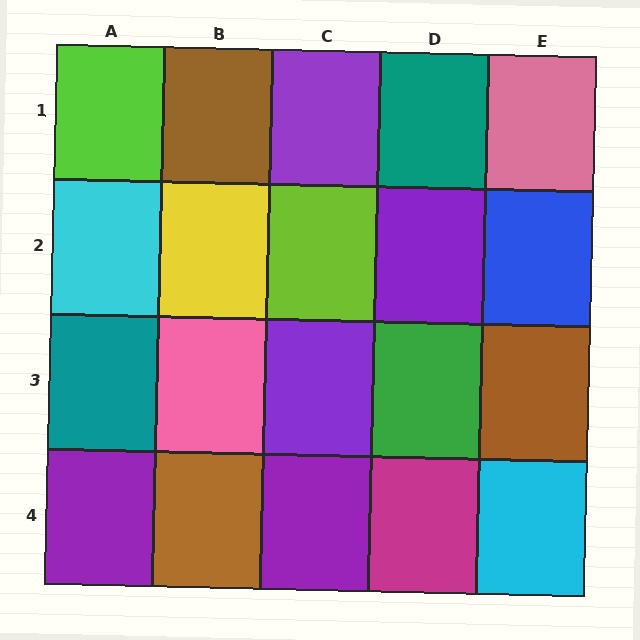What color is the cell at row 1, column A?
Lime.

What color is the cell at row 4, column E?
Cyan.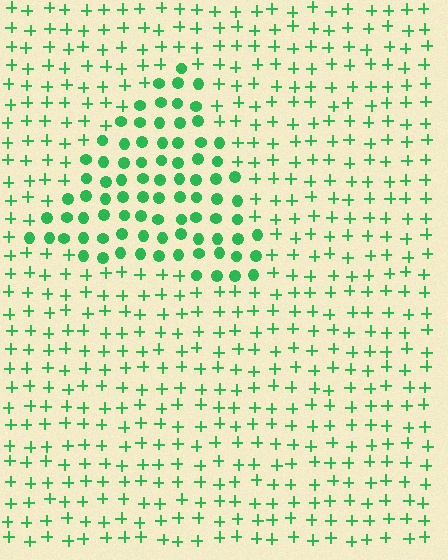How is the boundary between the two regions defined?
The boundary is defined by a change in element shape: circles inside vs. plus signs outside. All elements share the same color and spacing.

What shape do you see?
I see a triangle.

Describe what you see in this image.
The image is filled with small green elements arranged in a uniform grid. A triangle-shaped region contains circles, while the surrounding area contains plus signs. The boundary is defined purely by the change in element shape.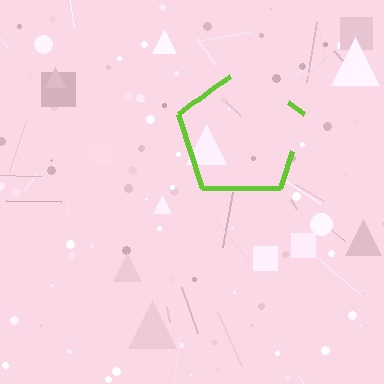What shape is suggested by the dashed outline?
The dashed outline suggests a pentagon.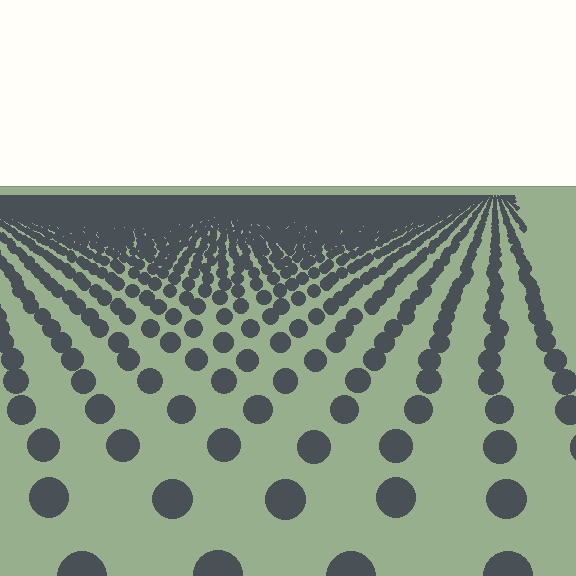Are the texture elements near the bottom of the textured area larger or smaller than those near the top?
Larger. Near the bottom, elements are closer to the viewer and appear at a bigger on-screen size.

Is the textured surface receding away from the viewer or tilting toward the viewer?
The surface is receding away from the viewer. Texture elements get smaller and denser toward the top.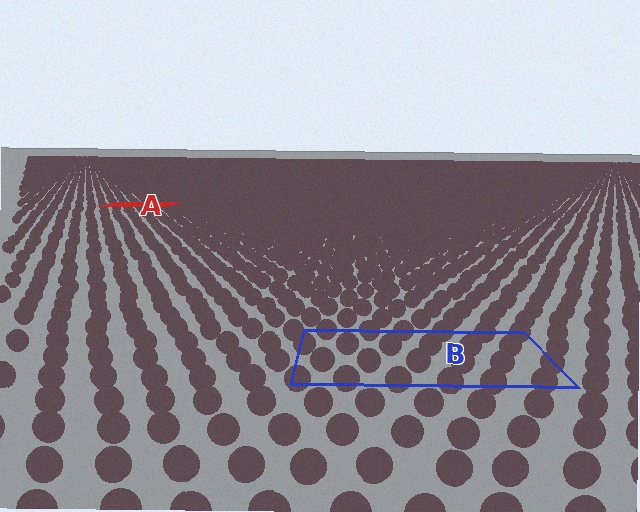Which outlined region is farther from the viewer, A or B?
Region A is farther from the viewer — the texture elements inside it appear smaller and more densely packed.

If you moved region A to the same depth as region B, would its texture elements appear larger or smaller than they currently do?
They would appear larger. At a closer depth, the same texture elements are projected at a bigger on-screen size.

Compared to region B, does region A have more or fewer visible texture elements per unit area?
Region A has more texture elements per unit area — they are packed more densely because it is farther away.